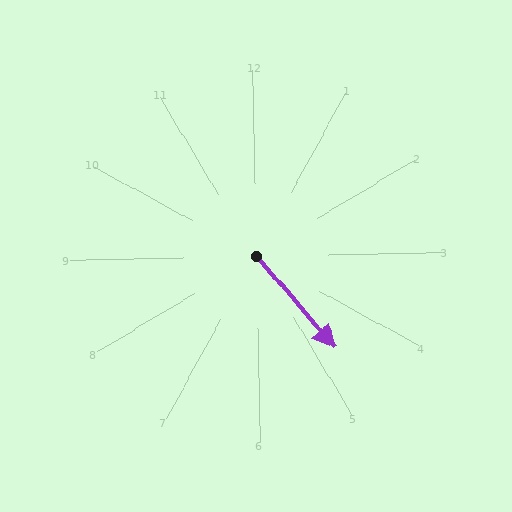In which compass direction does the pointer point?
Southeast.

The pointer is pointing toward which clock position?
Roughly 5 o'clock.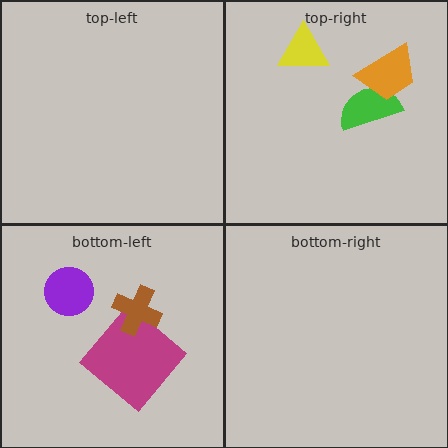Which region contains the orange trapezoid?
The top-right region.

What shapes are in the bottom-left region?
The magenta diamond, the brown cross, the purple circle.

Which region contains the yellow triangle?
The top-right region.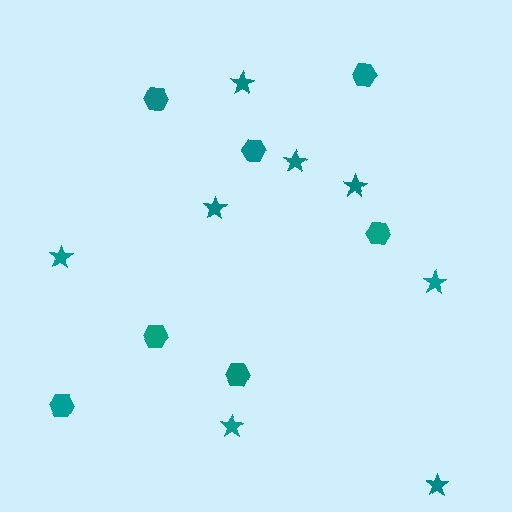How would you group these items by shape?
There are 2 groups: one group of hexagons (7) and one group of stars (8).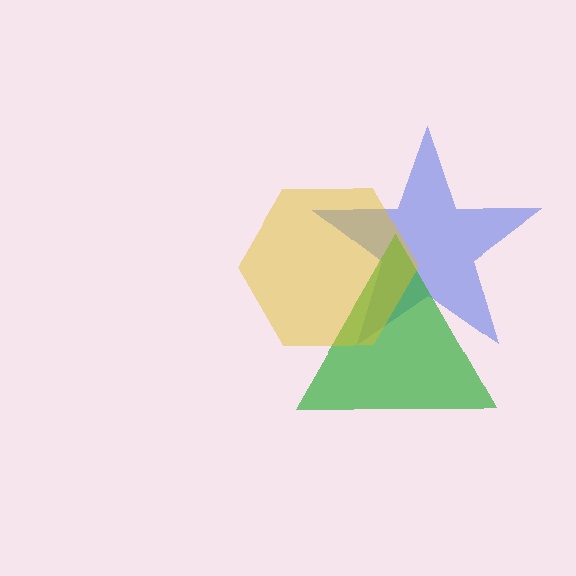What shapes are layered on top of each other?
The layered shapes are: a blue star, a green triangle, a yellow hexagon.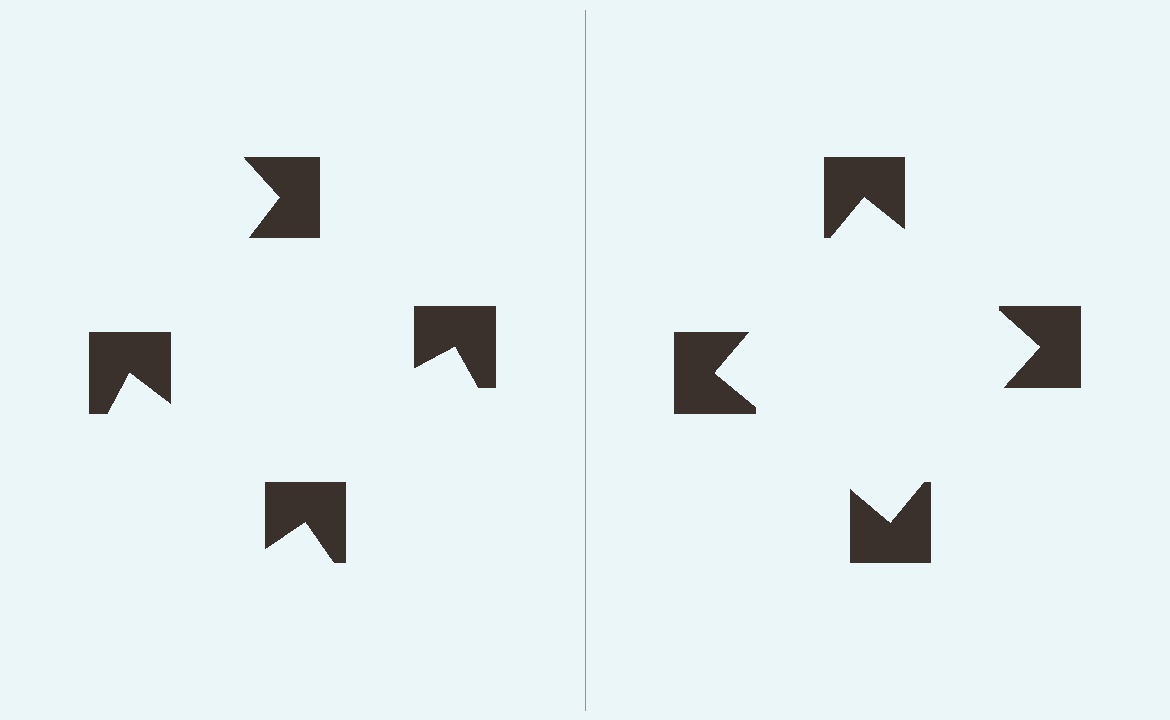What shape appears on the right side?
An illusory square.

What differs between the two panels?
The notched squares are positioned identically on both sides; only the wedge orientations differ. On the right they align to a square; on the left they are misaligned.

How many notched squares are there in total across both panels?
8 — 4 on each side.